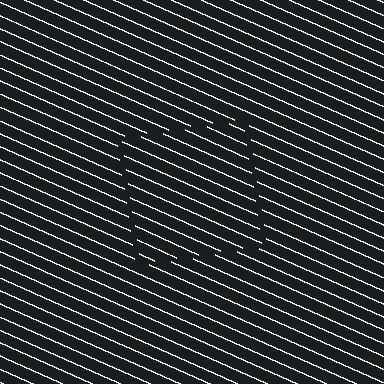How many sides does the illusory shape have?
4 sides — the line-ends trace a square.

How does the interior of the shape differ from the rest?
The interior of the shape contains the same grating, shifted by half a period — the contour is defined by the phase discontinuity where line-ends from the inner and outer gratings abut.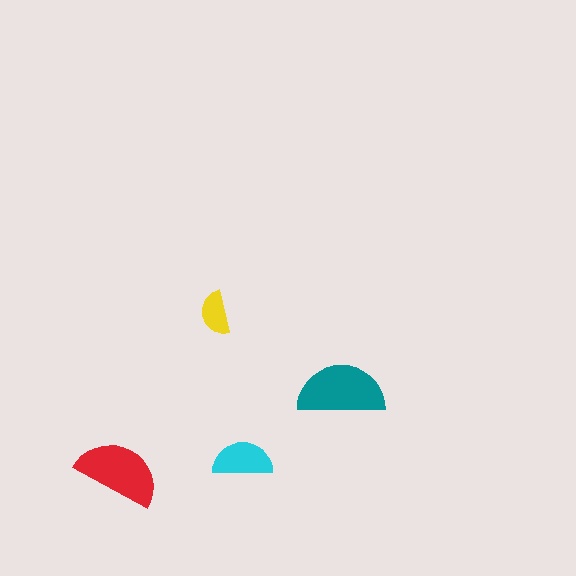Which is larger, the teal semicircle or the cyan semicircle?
The teal one.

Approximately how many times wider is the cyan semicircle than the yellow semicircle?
About 1.5 times wider.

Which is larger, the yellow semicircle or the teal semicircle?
The teal one.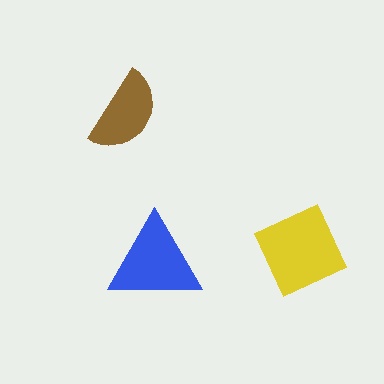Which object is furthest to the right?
The yellow square is rightmost.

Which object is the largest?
The yellow square.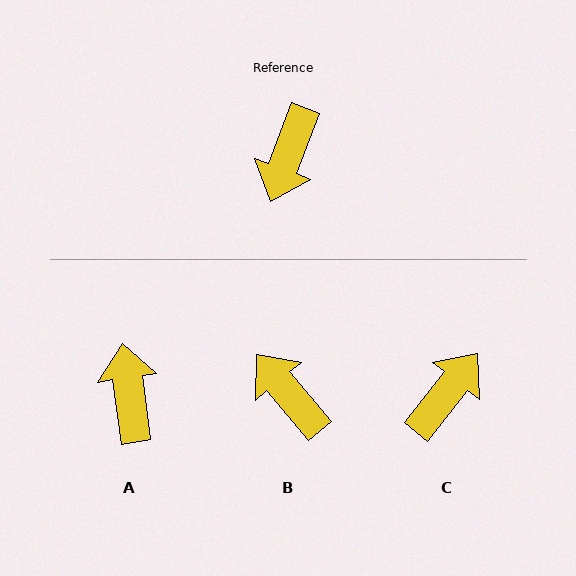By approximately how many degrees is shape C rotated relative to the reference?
Approximately 162 degrees counter-clockwise.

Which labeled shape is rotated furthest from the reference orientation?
C, about 162 degrees away.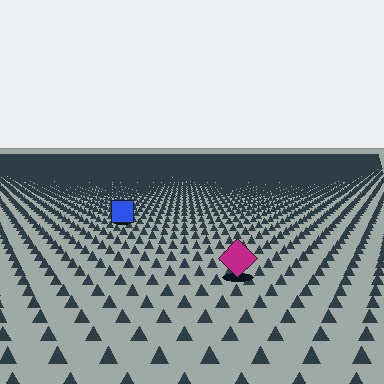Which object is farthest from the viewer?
The blue square is farthest from the viewer. It appears smaller and the ground texture around it is denser.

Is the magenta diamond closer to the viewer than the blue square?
Yes. The magenta diamond is closer — you can tell from the texture gradient: the ground texture is coarser near it.